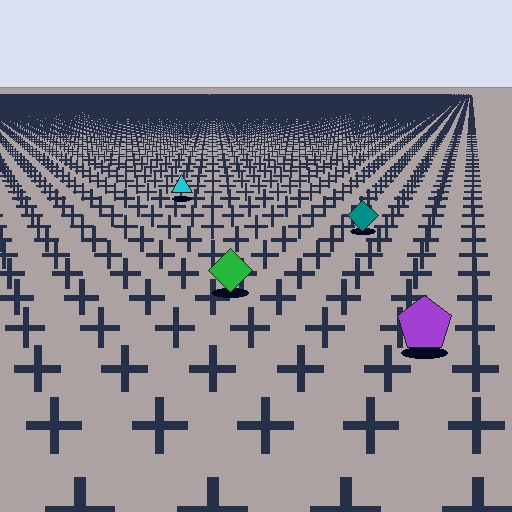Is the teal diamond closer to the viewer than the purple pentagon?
No. The purple pentagon is closer — you can tell from the texture gradient: the ground texture is coarser near it.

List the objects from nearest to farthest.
From nearest to farthest: the purple pentagon, the green diamond, the teal diamond, the cyan triangle.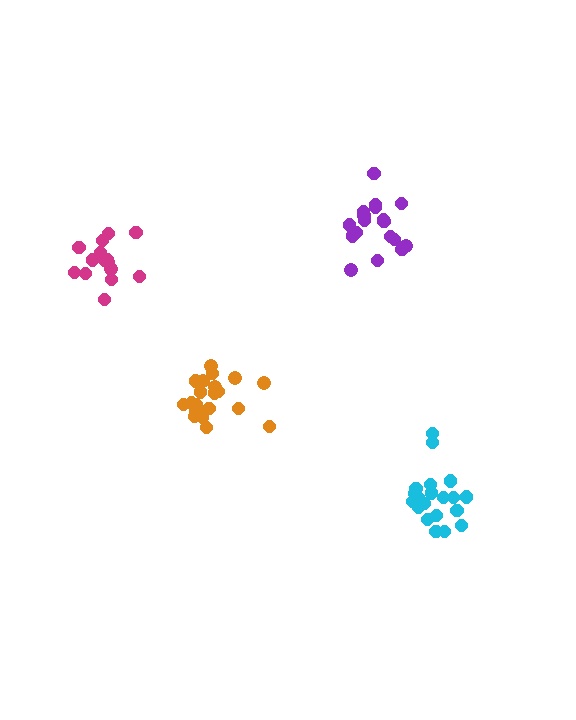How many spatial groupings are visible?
There are 4 spatial groupings.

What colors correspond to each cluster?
The clusters are colored: orange, magenta, purple, cyan.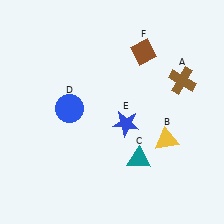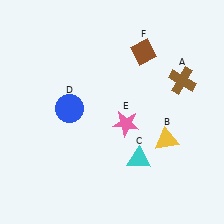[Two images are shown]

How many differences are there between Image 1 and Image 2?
There are 2 differences between the two images.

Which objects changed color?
C changed from teal to cyan. E changed from blue to pink.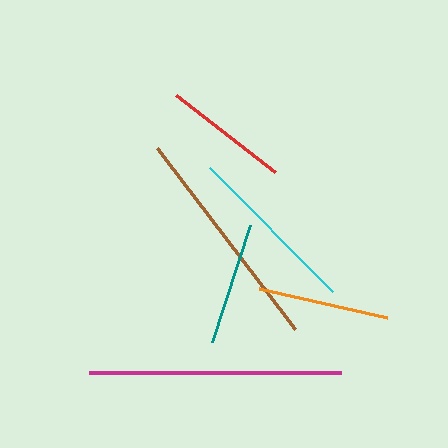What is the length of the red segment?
The red segment is approximately 126 pixels long.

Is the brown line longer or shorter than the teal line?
The brown line is longer than the teal line.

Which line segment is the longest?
The magenta line is the longest at approximately 252 pixels.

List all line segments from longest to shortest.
From longest to shortest: magenta, brown, cyan, orange, red, teal.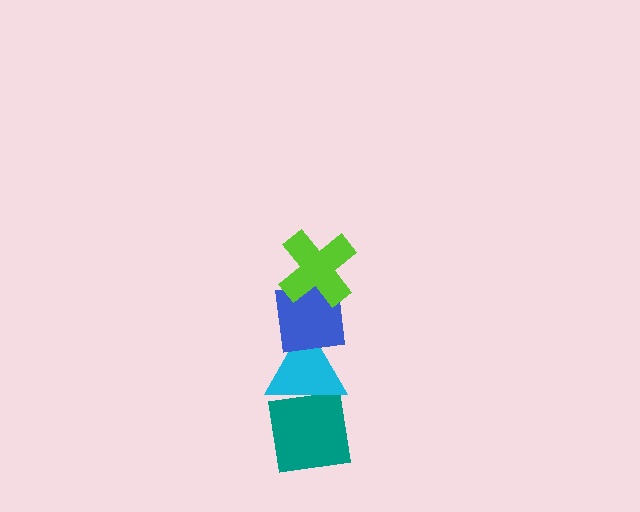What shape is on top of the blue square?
The lime cross is on top of the blue square.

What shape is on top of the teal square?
The cyan triangle is on top of the teal square.